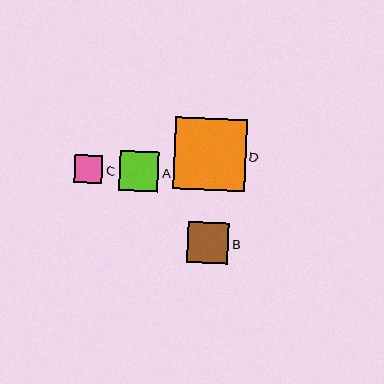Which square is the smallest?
Square C is the smallest with a size of approximately 28 pixels.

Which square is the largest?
Square D is the largest with a size of approximately 72 pixels.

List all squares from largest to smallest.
From largest to smallest: D, B, A, C.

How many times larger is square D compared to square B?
Square D is approximately 1.8 times the size of square B.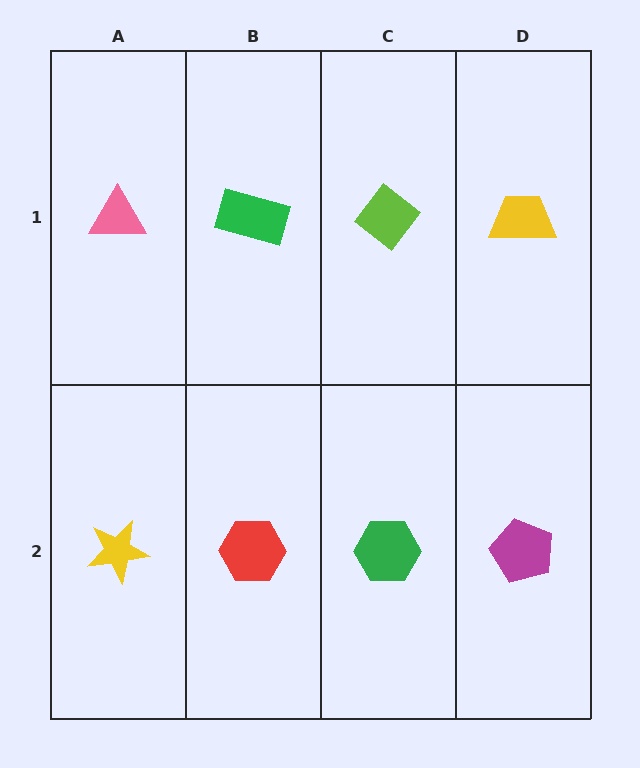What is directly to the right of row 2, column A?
A red hexagon.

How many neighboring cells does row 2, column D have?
2.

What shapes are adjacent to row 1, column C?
A green hexagon (row 2, column C), a green rectangle (row 1, column B), a yellow trapezoid (row 1, column D).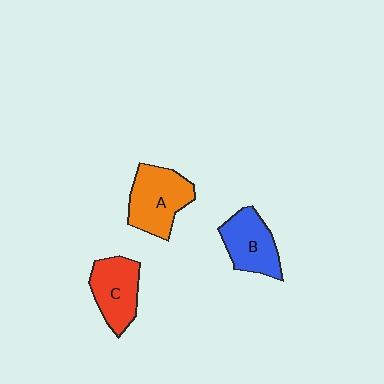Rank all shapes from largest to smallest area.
From largest to smallest: A (orange), C (red), B (blue).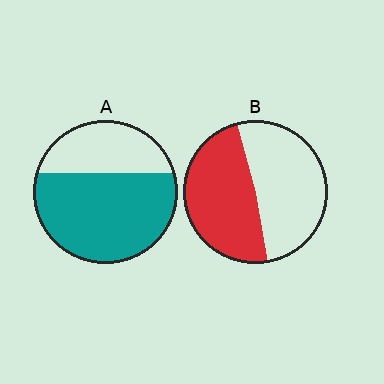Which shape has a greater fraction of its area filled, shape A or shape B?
Shape A.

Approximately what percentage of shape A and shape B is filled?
A is approximately 65% and B is approximately 50%.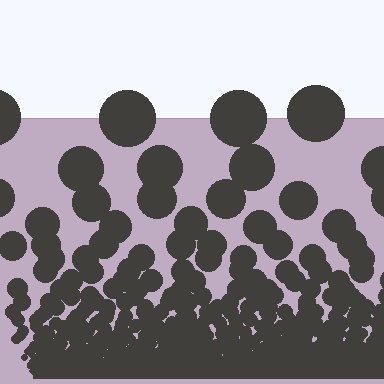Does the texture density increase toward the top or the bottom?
Density increases toward the bottom.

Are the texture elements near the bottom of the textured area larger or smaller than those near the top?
Smaller. The gradient is inverted — elements near the bottom are smaller and denser.